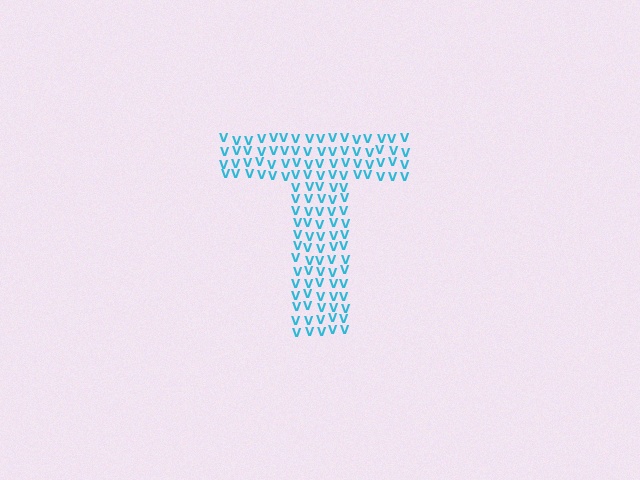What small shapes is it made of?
It is made of small letter V's.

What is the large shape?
The large shape is the letter T.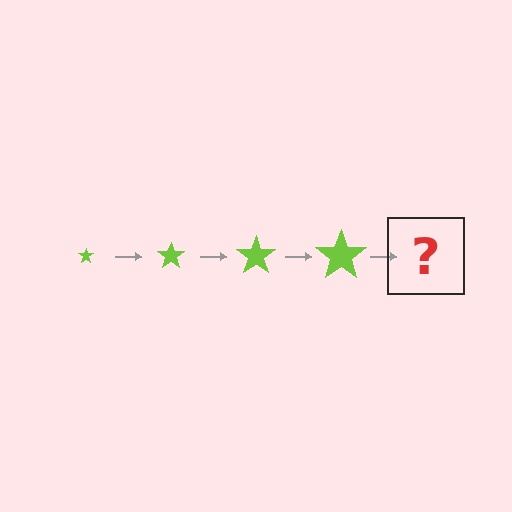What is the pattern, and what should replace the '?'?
The pattern is that the star gets progressively larger each step. The '?' should be a lime star, larger than the previous one.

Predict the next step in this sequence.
The next step is a lime star, larger than the previous one.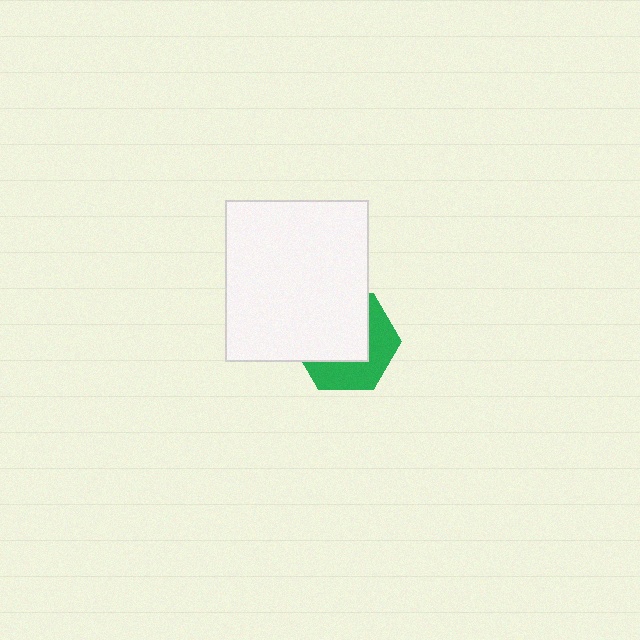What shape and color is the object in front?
The object in front is a white rectangle.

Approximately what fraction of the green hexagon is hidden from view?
Roughly 57% of the green hexagon is hidden behind the white rectangle.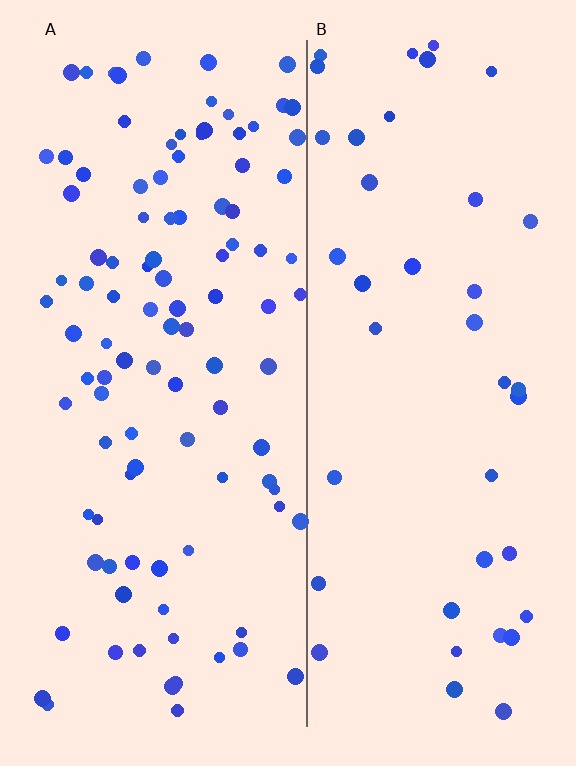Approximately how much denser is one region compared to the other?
Approximately 2.5× — region A over region B.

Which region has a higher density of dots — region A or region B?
A (the left).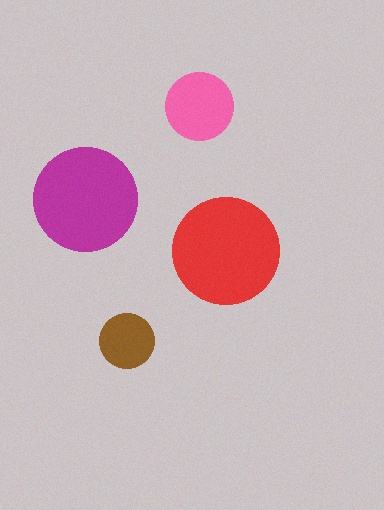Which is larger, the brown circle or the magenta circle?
The magenta one.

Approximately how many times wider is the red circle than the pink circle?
About 1.5 times wider.